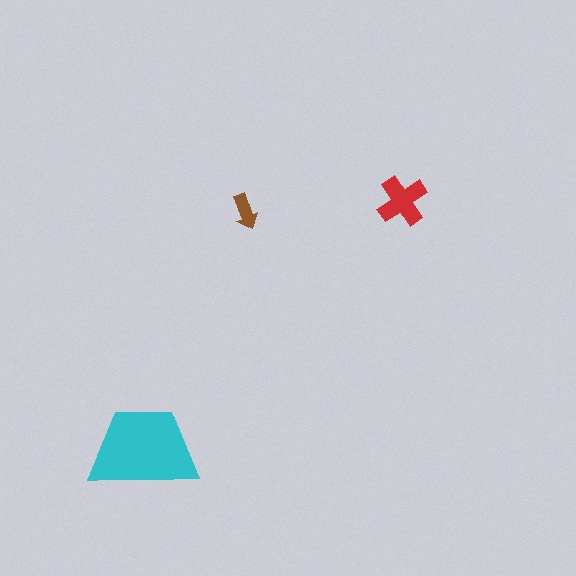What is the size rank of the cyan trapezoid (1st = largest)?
1st.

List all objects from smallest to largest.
The brown arrow, the red cross, the cyan trapezoid.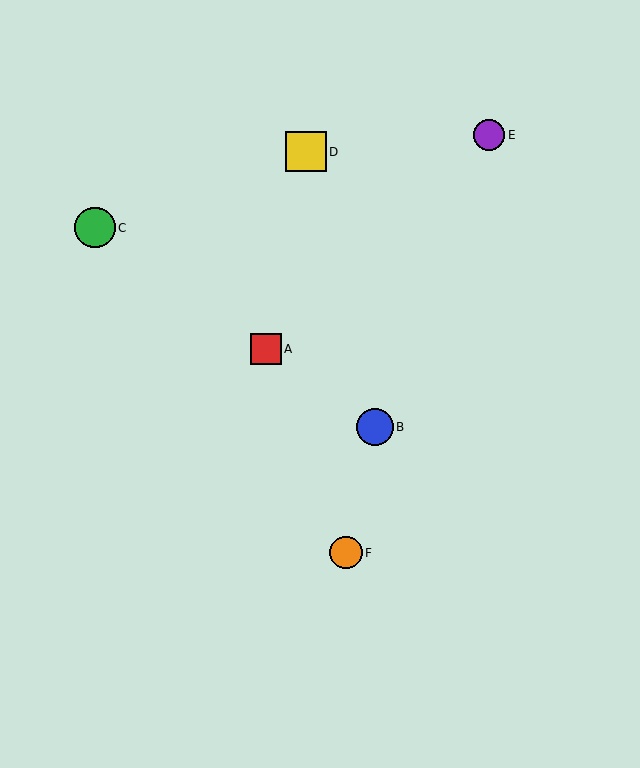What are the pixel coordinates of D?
Object D is at (306, 152).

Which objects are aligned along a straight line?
Objects A, B, C are aligned along a straight line.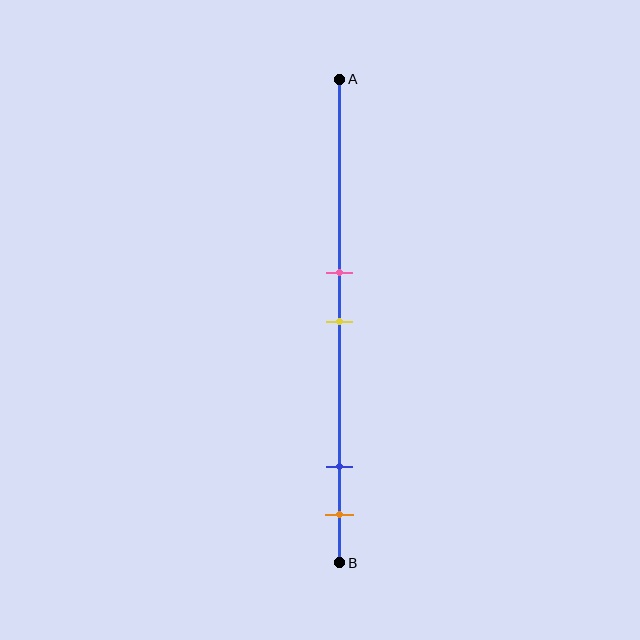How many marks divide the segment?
There are 4 marks dividing the segment.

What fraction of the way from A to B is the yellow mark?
The yellow mark is approximately 50% (0.5) of the way from A to B.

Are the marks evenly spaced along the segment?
No, the marks are not evenly spaced.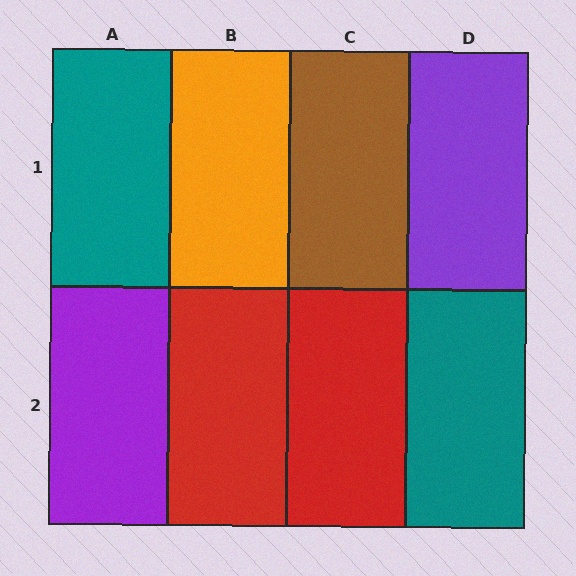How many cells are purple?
2 cells are purple.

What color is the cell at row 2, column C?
Red.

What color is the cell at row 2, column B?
Red.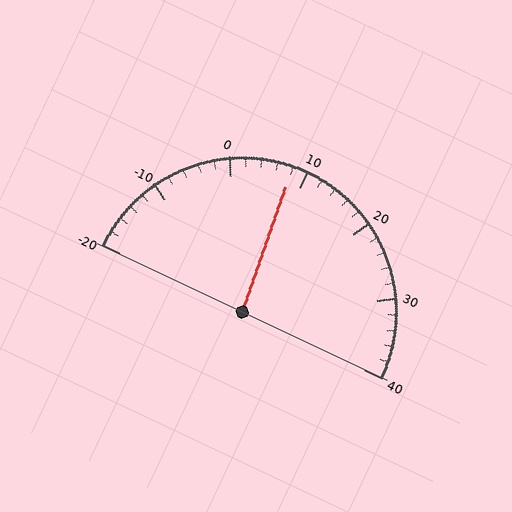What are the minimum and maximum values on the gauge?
The gauge ranges from -20 to 40.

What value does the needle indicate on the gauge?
The needle indicates approximately 8.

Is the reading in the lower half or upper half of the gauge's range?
The reading is in the lower half of the range (-20 to 40).